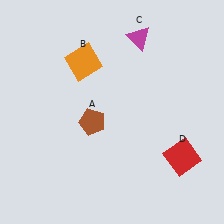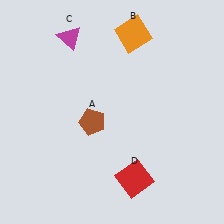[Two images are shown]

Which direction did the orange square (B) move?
The orange square (B) moved right.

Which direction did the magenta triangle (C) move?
The magenta triangle (C) moved left.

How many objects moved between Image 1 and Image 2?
3 objects moved between the two images.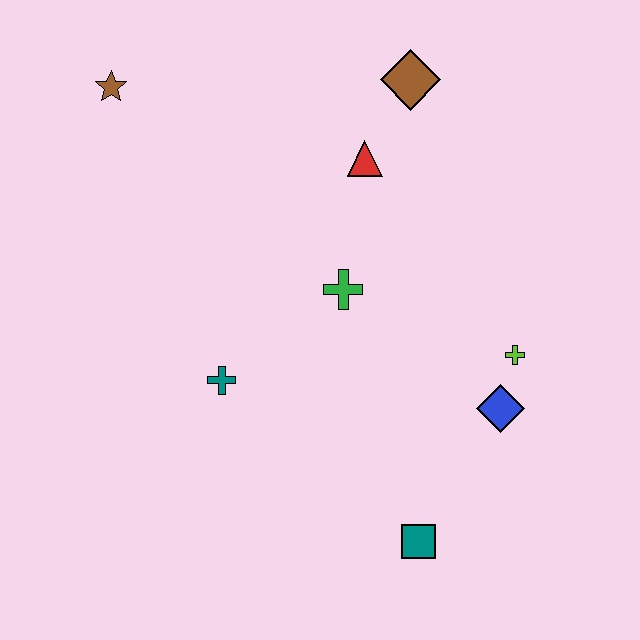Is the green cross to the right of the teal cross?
Yes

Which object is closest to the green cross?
The red triangle is closest to the green cross.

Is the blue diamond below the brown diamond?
Yes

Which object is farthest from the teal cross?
The brown diamond is farthest from the teal cross.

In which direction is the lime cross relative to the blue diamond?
The lime cross is above the blue diamond.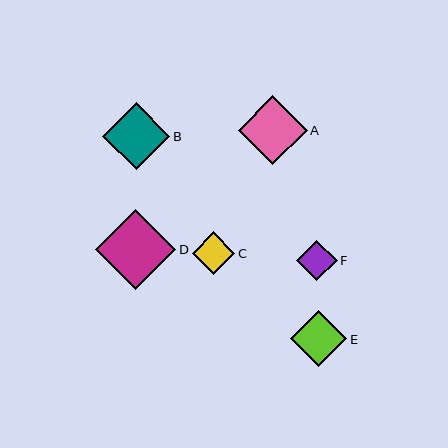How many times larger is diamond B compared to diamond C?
Diamond B is approximately 1.6 times the size of diamond C.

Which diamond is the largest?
Diamond D is the largest with a size of approximately 80 pixels.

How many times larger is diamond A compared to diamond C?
Diamond A is approximately 1.6 times the size of diamond C.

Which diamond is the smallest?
Diamond F is the smallest with a size of approximately 40 pixels.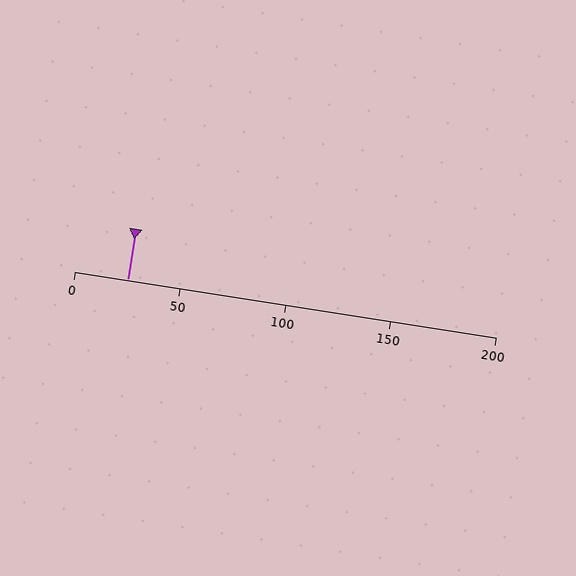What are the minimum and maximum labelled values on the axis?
The axis runs from 0 to 200.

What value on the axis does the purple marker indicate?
The marker indicates approximately 25.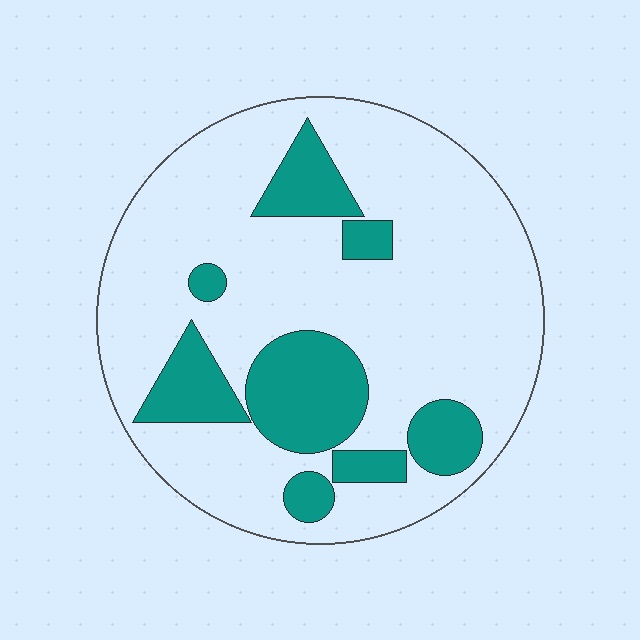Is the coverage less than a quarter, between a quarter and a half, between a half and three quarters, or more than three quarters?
Less than a quarter.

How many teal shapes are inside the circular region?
8.